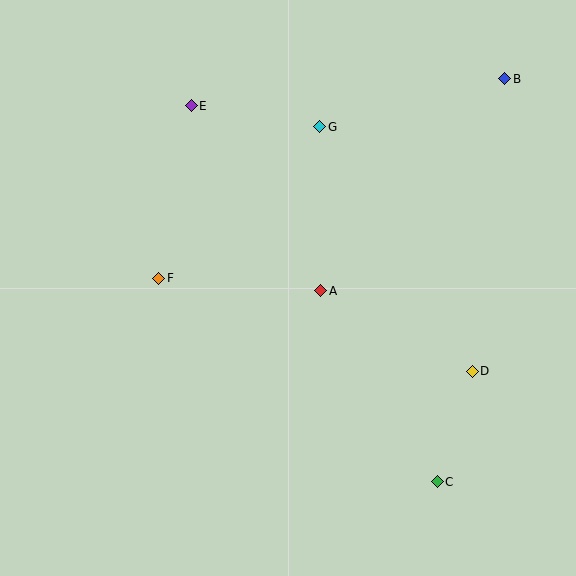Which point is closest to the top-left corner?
Point E is closest to the top-left corner.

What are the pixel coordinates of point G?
Point G is at (320, 127).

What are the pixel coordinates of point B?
Point B is at (505, 79).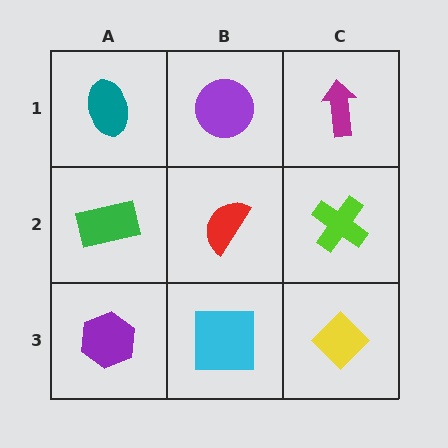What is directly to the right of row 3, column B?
A yellow diamond.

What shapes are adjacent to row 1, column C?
A lime cross (row 2, column C), a purple circle (row 1, column B).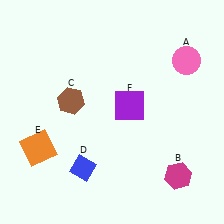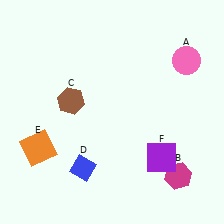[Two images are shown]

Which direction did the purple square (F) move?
The purple square (F) moved down.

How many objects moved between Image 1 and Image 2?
1 object moved between the two images.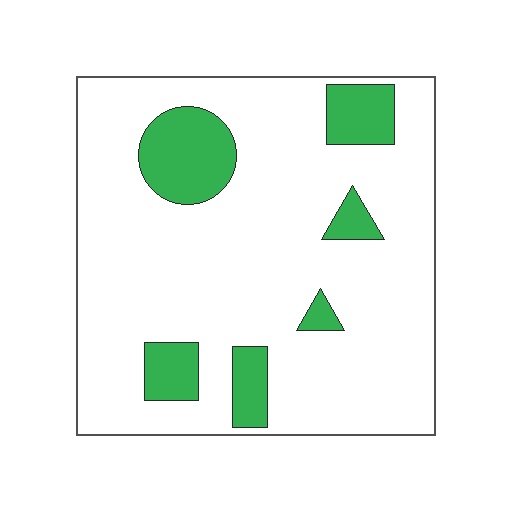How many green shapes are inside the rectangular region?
6.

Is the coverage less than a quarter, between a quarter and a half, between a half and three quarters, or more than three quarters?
Less than a quarter.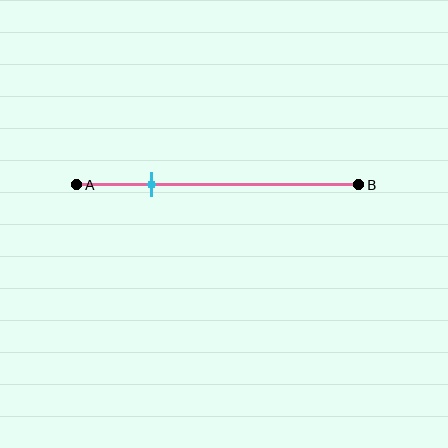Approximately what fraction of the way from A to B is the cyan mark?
The cyan mark is approximately 25% of the way from A to B.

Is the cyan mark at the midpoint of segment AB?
No, the mark is at about 25% from A, not at the 50% midpoint.